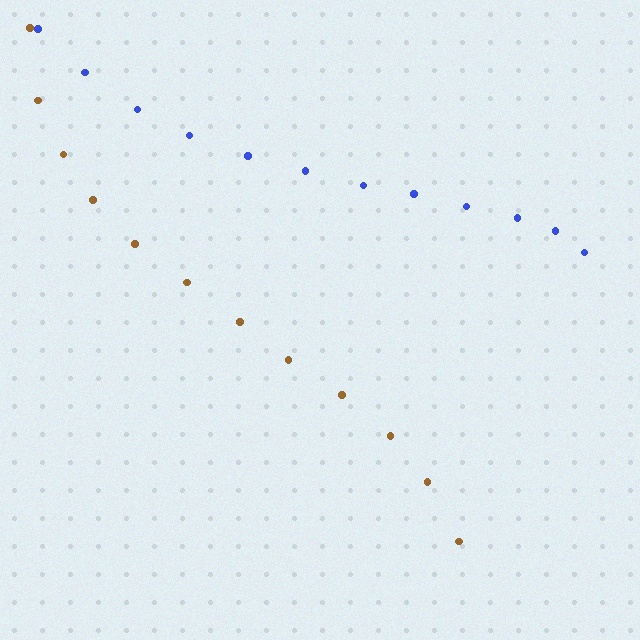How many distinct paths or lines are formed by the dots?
There are 2 distinct paths.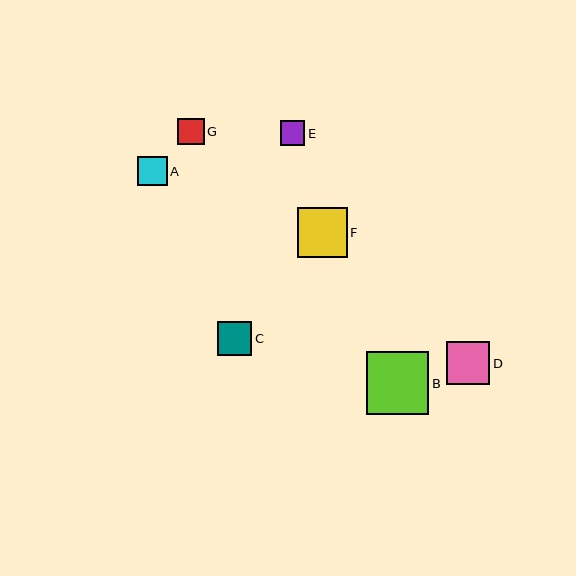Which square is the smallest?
Square E is the smallest with a size of approximately 24 pixels.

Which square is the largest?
Square B is the largest with a size of approximately 63 pixels.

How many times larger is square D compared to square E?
Square D is approximately 1.8 times the size of square E.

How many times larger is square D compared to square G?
Square D is approximately 1.6 times the size of square G.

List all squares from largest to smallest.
From largest to smallest: B, F, D, C, A, G, E.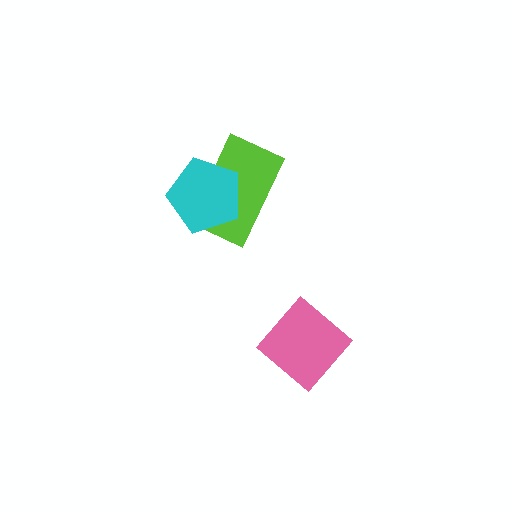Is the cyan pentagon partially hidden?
No, no other shape covers it.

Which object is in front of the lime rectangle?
The cyan pentagon is in front of the lime rectangle.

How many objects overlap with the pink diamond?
0 objects overlap with the pink diamond.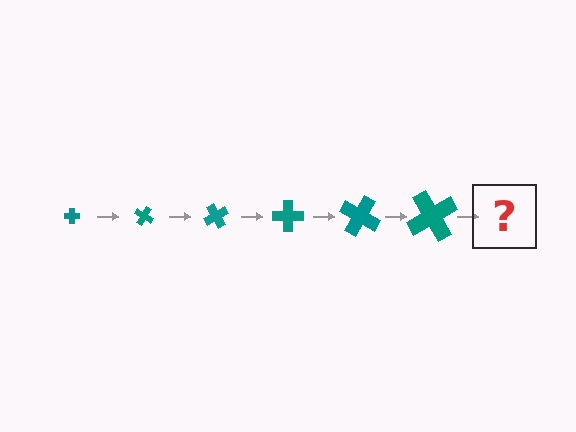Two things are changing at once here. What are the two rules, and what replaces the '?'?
The two rules are that the cross grows larger each step and it rotates 30 degrees each step. The '?' should be a cross, larger than the previous one and rotated 180 degrees from the start.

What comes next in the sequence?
The next element should be a cross, larger than the previous one and rotated 180 degrees from the start.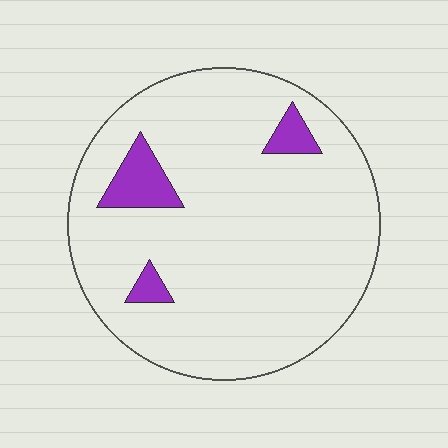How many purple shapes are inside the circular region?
3.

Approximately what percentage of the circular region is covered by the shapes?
Approximately 10%.